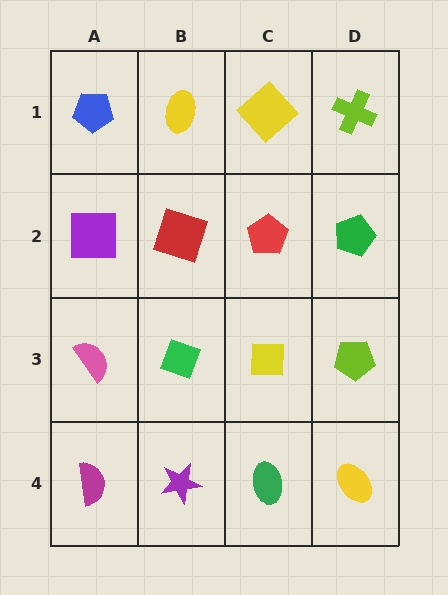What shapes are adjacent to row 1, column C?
A red pentagon (row 2, column C), a yellow ellipse (row 1, column B), a lime cross (row 1, column D).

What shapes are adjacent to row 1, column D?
A green pentagon (row 2, column D), a yellow diamond (row 1, column C).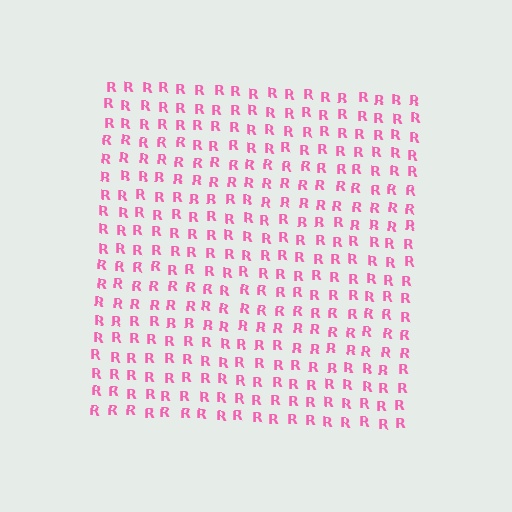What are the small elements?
The small elements are letter R's.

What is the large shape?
The large shape is a square.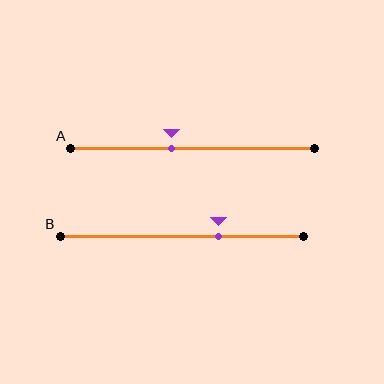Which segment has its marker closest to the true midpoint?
Segment A has its marker closest to the true midpoint.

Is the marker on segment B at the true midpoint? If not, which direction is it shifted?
No, the marker on segment B is shifted to the right by about 15% of the segment length.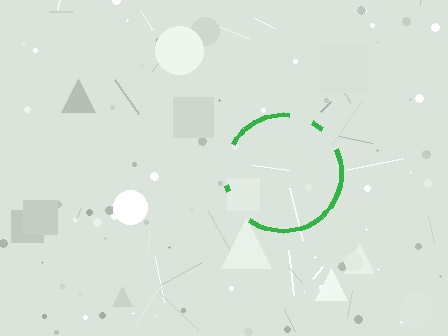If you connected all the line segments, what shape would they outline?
They would outline a circle.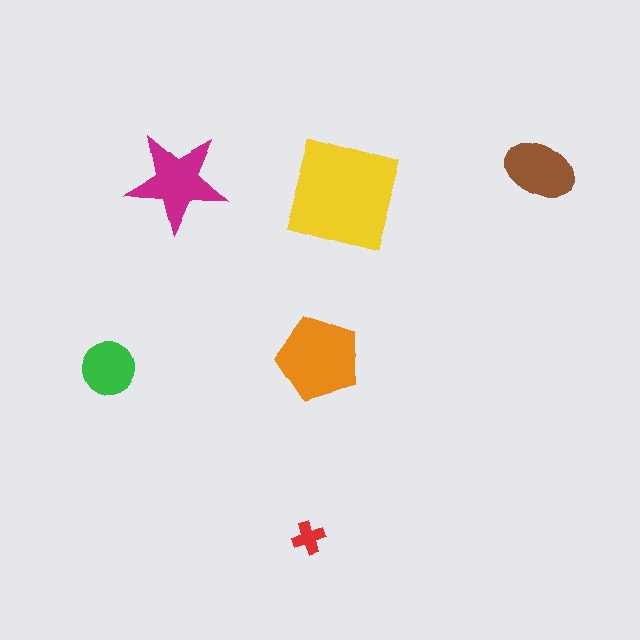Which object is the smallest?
The red cross.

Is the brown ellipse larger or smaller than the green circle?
Larger.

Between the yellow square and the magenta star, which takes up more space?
The yellow square.